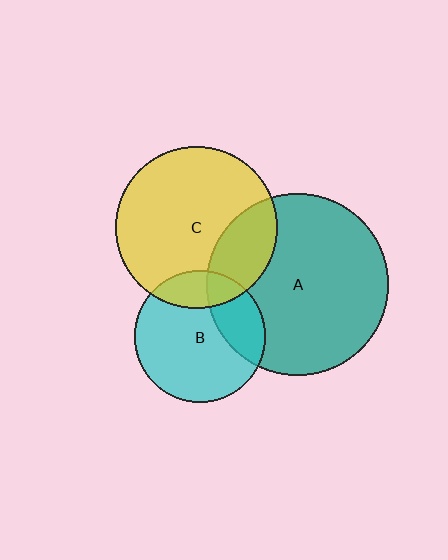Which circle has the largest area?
Circle A (teal).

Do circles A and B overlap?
Yes.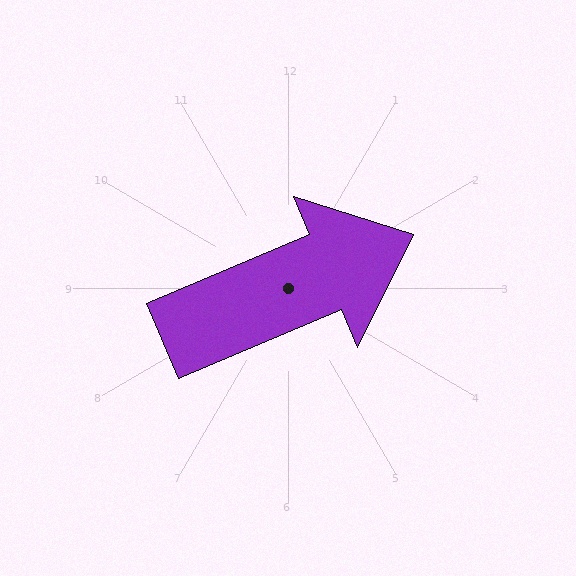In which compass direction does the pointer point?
Northeast.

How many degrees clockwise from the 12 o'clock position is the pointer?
Approximately 67 degrees.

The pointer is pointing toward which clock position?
Roughly 2 o'clock.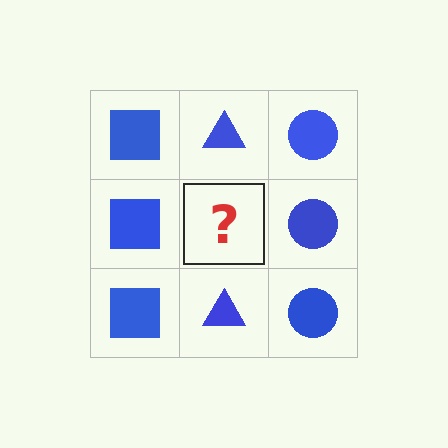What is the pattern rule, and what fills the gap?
The rule is that each column has a consistent shape. The gap should be filled with a blue triangle.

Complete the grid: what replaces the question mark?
The question mark should be replaced with a blue triangle.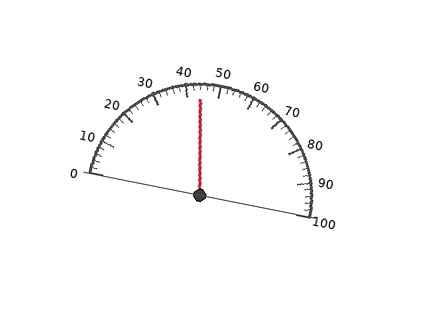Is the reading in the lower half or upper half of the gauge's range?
The reading is in the lower half of the range (0 to 100).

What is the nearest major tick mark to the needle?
The nearest major tick mark is 40.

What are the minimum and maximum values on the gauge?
The gauge ranges from 0 to 100.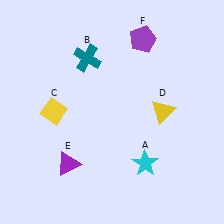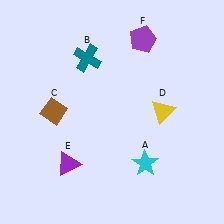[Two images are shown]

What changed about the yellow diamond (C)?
In Image 1, C is yellow. In Image 2, it changed to brown.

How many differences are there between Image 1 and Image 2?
There is 1 difference between the two images.